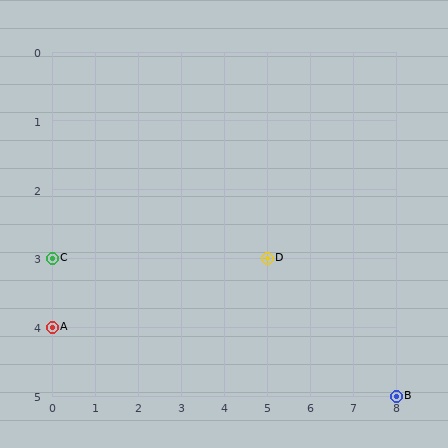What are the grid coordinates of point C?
Point C is at grid coordinates (0, 3).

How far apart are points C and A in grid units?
Points C and A are 1 row apart.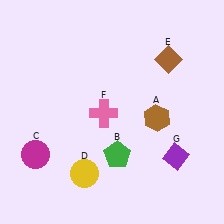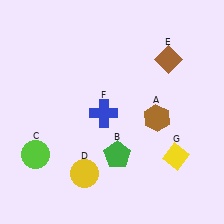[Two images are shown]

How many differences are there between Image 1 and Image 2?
There are 3 differences between the two images.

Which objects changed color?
C changed from magenta to lime. F changed from pink to blue. G changed from purple to yellow.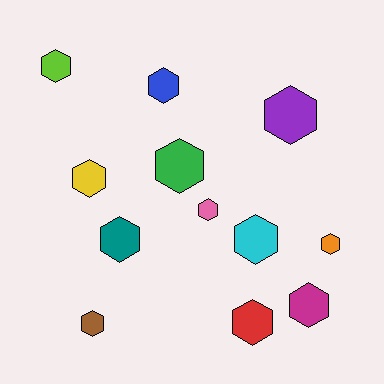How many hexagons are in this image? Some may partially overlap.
There are 12 hexagons.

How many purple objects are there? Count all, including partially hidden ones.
There is 1 purple object.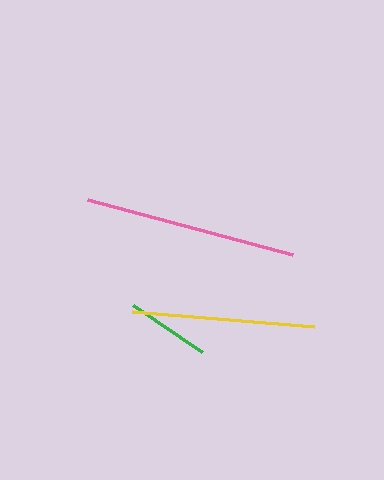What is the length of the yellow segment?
The yellow segment is approximately 182 pixels long.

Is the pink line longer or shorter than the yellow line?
The pink line is longer than the yellow line.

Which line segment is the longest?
The pink line is the longest at approximately 213 pixels.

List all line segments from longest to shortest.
From longest to shortest: pink, yellow, green.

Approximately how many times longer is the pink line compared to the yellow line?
The pink line is approximately 1.2 times the length of the yellow line.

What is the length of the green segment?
The green segment is approximately 83 pixels long.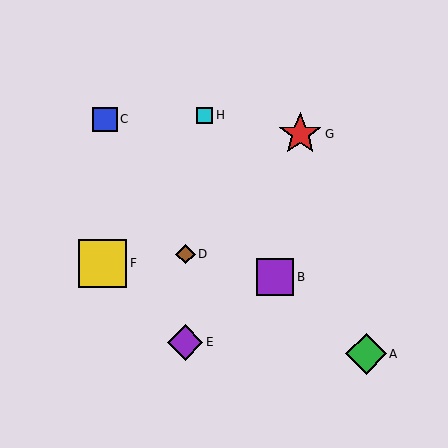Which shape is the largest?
The yellow square (labeled F) is the largest.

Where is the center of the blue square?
The center of the blue square is at (105, 119).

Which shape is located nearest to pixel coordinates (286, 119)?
The red star (labeled G) at (300, 134) is nearest to that location.